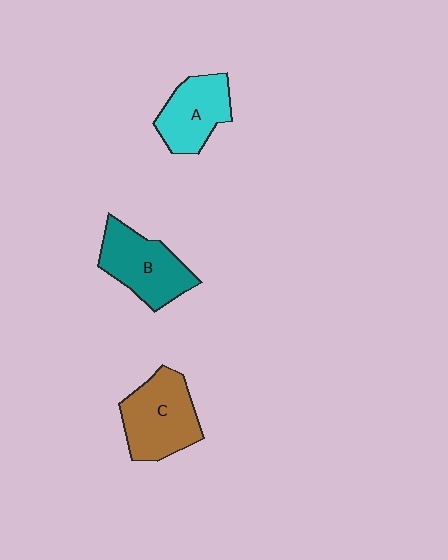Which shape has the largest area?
Shape C (brown).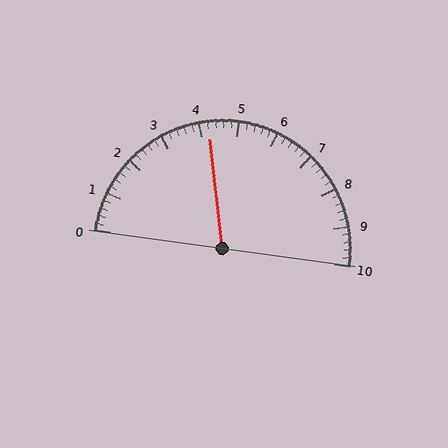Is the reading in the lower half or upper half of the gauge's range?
The reading is in the lower half of the range (0 to 10).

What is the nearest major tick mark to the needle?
The nearest major tick mark is 4.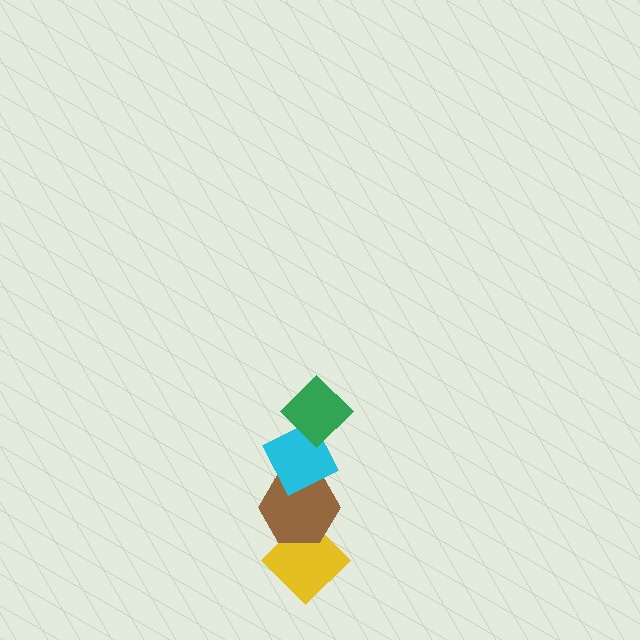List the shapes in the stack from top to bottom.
From top to bottom: the green diamond, the cyan diamond, the brown hexagon, the yellow diamond.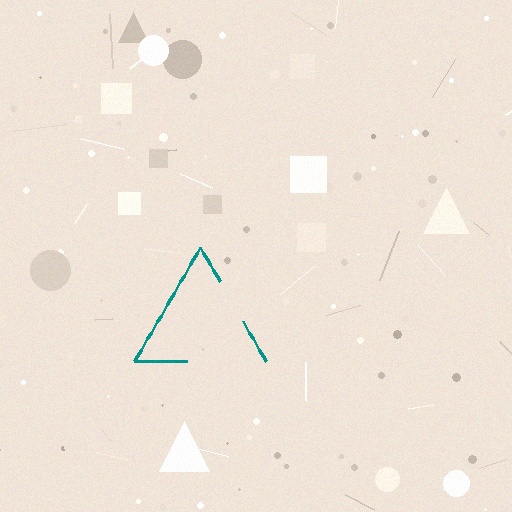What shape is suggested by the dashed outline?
The dashed outline suggests a triangle.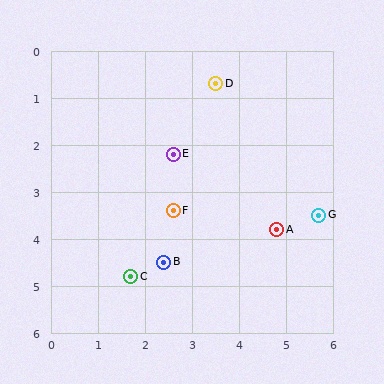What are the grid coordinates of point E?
Point E is at approximately (2.6, 2.2).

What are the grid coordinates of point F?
Point F is at approximately (2.6, 3.4).